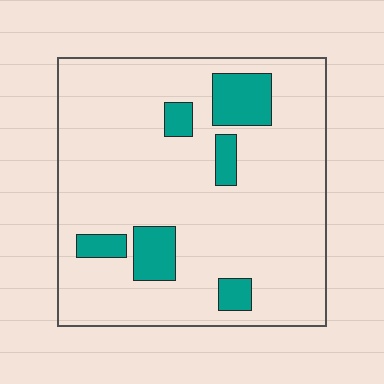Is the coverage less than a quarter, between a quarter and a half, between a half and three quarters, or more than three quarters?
Less than a quarter.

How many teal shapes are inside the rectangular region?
6.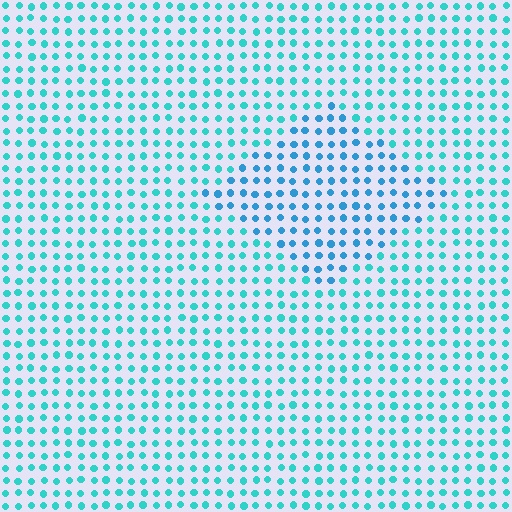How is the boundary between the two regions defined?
The boundary is defined purely by a slight shift in hue (about 26 degrees). Spacing, size, and orientation are identical on both sides.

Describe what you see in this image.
The image is filled with small cyan elements in a uniform arrangement. A diamond-shaped region is visible where the elements are tinted to a slightly different hue, forming a subtle color boundary.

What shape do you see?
I see a diamond.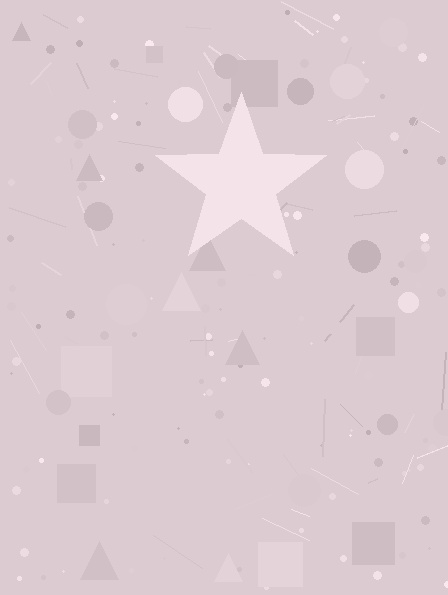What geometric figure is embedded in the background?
A star is embedded in the background.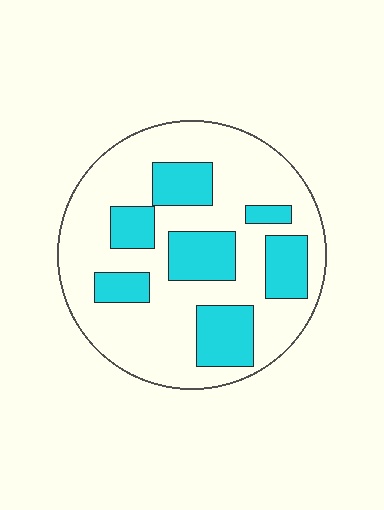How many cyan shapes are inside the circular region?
7.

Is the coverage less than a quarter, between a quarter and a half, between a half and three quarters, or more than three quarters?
Between a quarter and a half.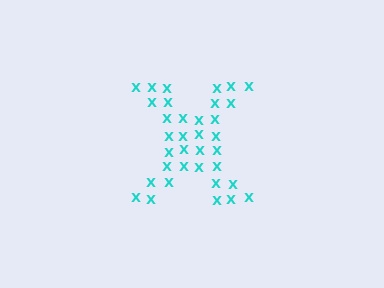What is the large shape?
The large shape is the letter X.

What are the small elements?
The small elements are letter X's.